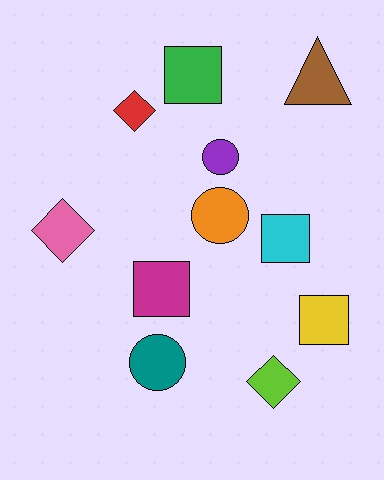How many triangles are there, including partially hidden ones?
There is 1 triangle.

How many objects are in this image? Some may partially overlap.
There are 11 objects.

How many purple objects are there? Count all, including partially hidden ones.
There is 1 purple object.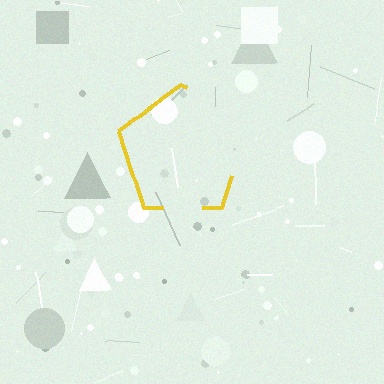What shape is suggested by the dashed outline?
The dashed outline suggests a pentagon.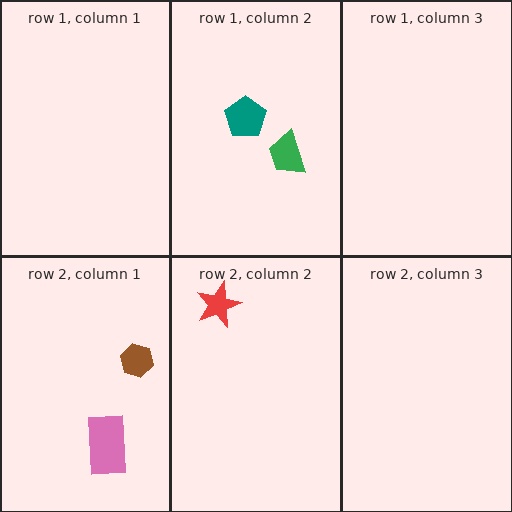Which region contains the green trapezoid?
The row 1, column 2 region.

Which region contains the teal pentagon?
The row 1, column 2 region.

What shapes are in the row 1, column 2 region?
The green trapezoid, the teal pentagon.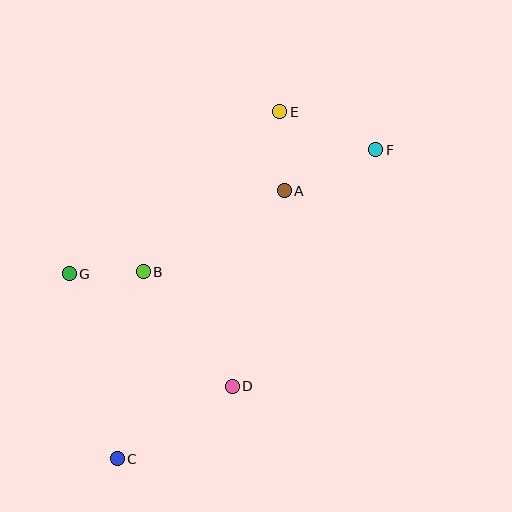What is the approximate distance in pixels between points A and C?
The distance between A and C is approximately 316 pixels.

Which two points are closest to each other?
Points B and G are closest to each other.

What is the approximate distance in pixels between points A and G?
The distance between A and G is approximately 231 pixels.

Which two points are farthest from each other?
Points C and F are farthest from each other.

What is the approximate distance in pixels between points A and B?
The distance between A and B is approximately 163 pixels.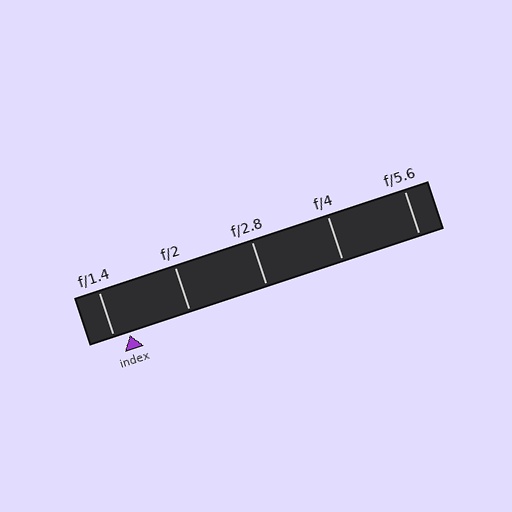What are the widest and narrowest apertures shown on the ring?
The widest aperture shown is f/1.4 and the narrowest is f/5.6.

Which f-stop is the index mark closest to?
The index mark is closest to f/1.4.